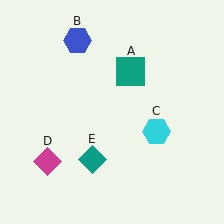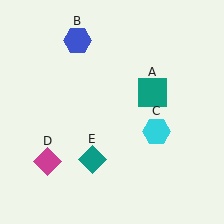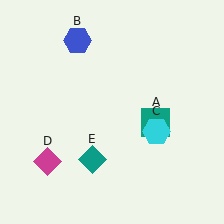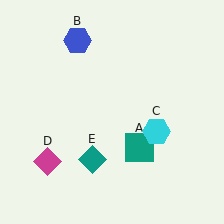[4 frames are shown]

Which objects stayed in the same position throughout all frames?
Blue hexagon (object B) and cyan hexagon (object C) and magenta diamond (object D) and teal diamond (object E) remained stationary.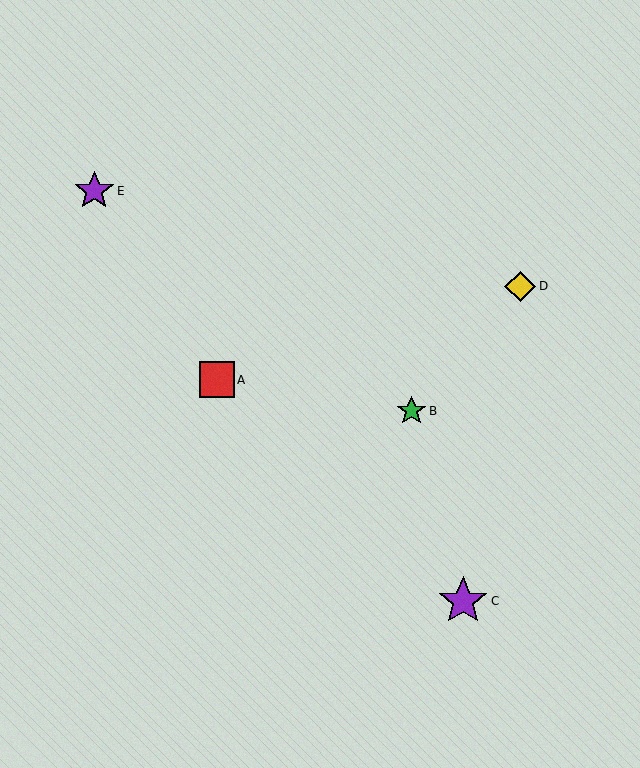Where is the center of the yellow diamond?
The center of the yellow diamond is at (520, 286).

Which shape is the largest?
The purple star (labeled C) is the largest.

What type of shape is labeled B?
Shape B is a green star.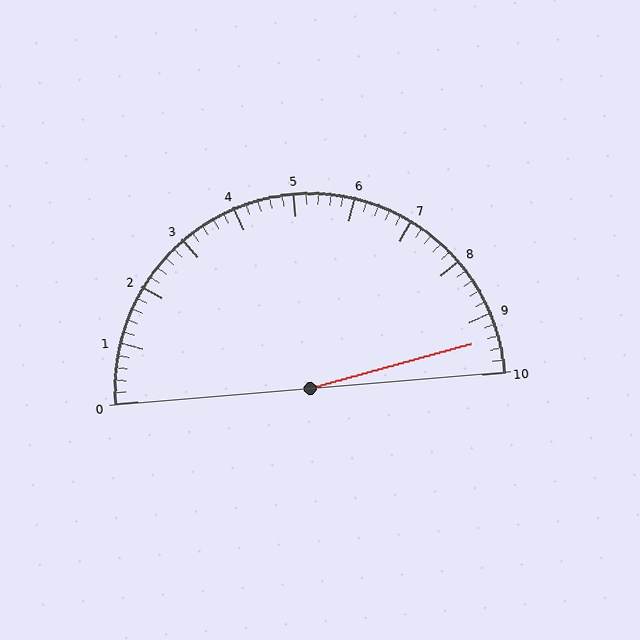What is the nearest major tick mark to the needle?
The nearest major tick mark is 9.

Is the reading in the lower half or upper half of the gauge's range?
The reading is in the upper half of the range (0 to 10).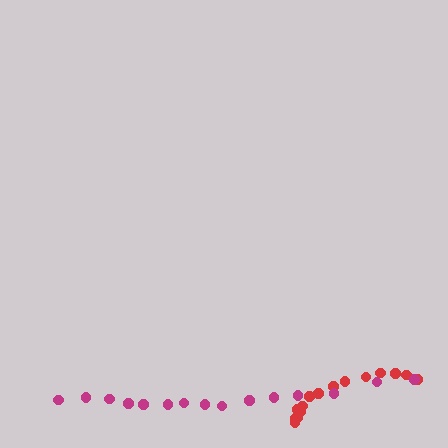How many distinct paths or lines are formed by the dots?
There are 2 distinct paths.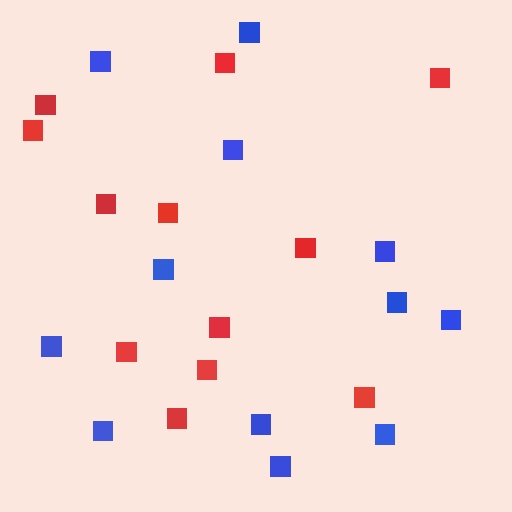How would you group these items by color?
There are 2 groups: one group of blue squares (12) and one group of red squares (12).